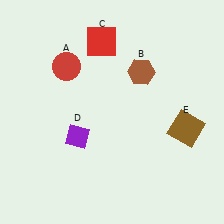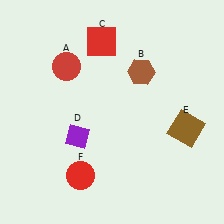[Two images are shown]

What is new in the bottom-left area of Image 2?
A red circle (F) was added in the bottom-left area of Image 2.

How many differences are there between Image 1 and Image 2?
There is 1 difference between the two images.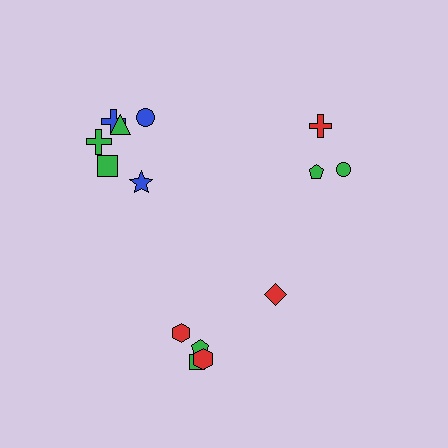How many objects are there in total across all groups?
There are 14 objects.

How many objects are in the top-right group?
There are 3 objects.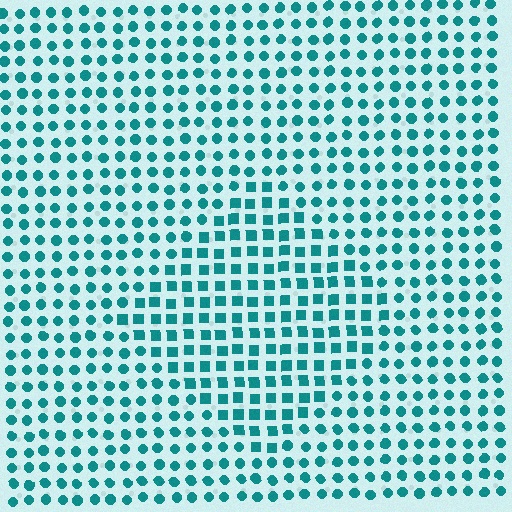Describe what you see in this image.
The image is filled with small teal elements arranged in a uniform grid. A diamond-shaped region contains squares, while the surrounding area contains circles. The boundary is defined purely by the change in element shape.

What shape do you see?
I see a diamond.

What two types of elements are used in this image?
The image uses squares inside the diamond region and circles outside it.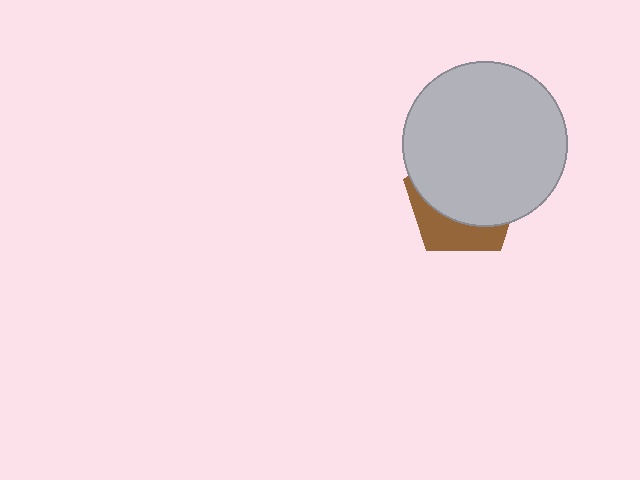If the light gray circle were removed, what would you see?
You would see the complete brown pentagon.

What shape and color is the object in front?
The object in front is a light gray circle.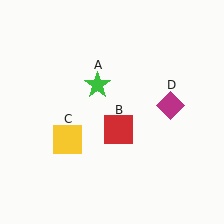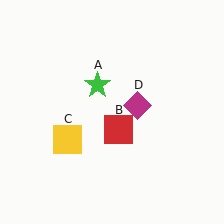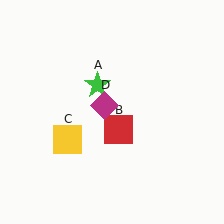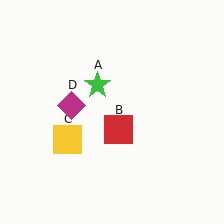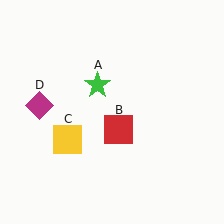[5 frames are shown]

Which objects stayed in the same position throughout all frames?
Green star (object A) and red square (object B) and yellow square (object C) remained stationary.